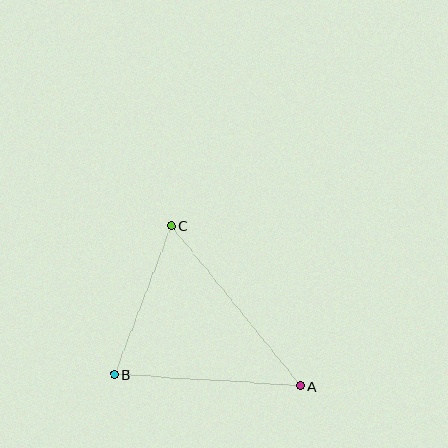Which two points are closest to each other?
Points B and C are closest to each other.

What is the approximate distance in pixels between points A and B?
The distance between A and B is approximately 186 pixels.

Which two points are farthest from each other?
Points A and C are farthest from each other.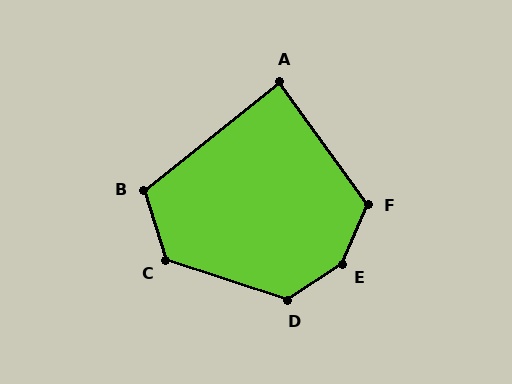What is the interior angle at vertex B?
Approximately 110 degrees (obtuse).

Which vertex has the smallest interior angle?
A, at approximately 87 degrees.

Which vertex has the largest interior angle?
E, at approximately 146 degrees.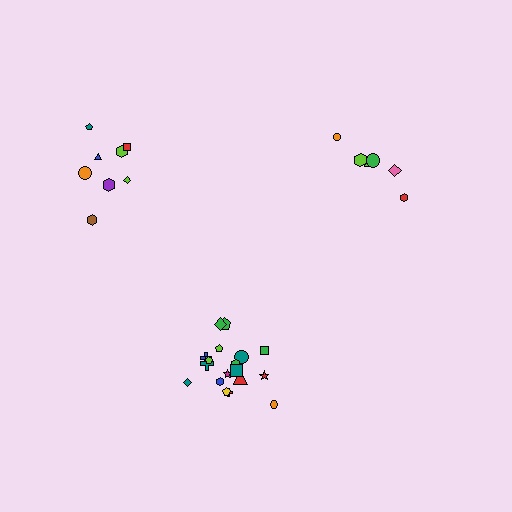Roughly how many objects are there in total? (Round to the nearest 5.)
Roughly 30 objects in total.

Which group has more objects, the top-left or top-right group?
The top-left group.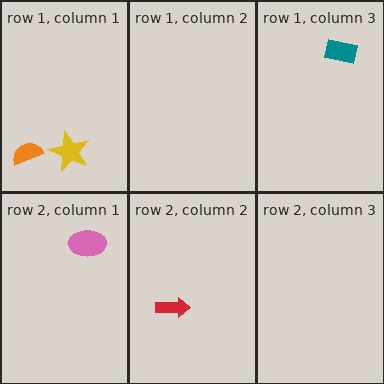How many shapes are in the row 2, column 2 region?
1.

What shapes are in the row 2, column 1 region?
The pink ellipse.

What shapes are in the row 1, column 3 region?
The teal rectangle.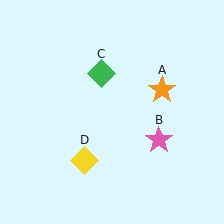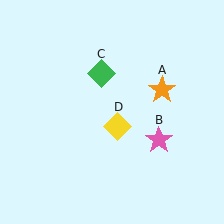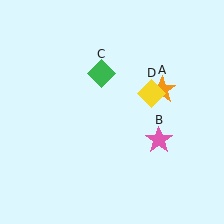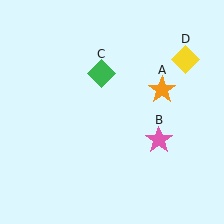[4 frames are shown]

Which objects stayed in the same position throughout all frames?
Orange star (object A) and pink star (object B) and green diamond (object C) remained stationary.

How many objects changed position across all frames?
1 object changed position: yellow diamond (object D).